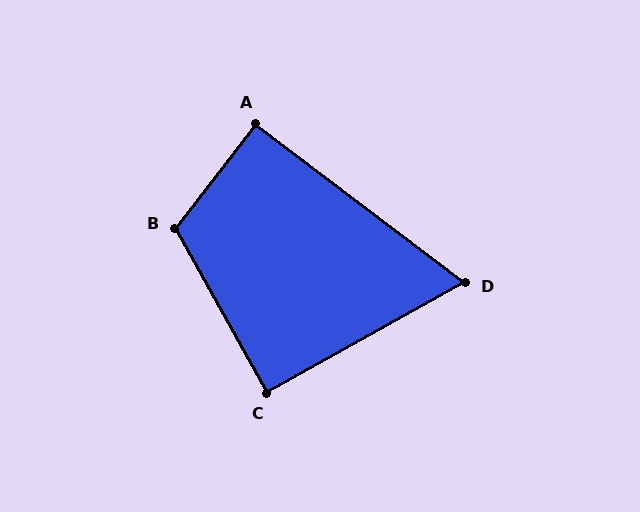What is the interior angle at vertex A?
Approximately 90 degrees (approximately right).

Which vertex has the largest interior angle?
B, at approximately 114 degrees.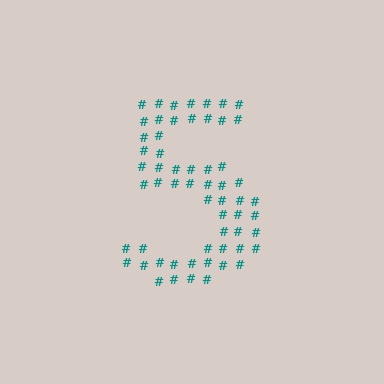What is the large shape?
The large shape is the digit 5.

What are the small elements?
The small elements are hash symbols.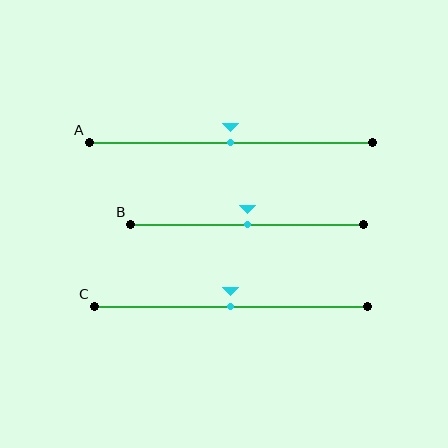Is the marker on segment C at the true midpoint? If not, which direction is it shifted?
Yes, the marker on segment C is at the true midpoint.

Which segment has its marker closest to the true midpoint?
Segment A has its marker closest to the true midpoint.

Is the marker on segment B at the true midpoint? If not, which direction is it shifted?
Yes, the marker on segment B is at the true midpoint.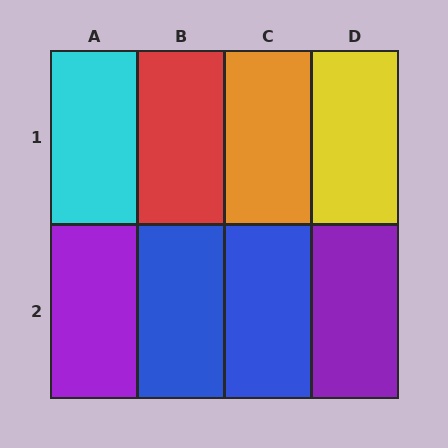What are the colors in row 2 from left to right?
Purple, blue, blue, purple.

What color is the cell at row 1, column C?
Orange.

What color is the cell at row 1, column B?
Red.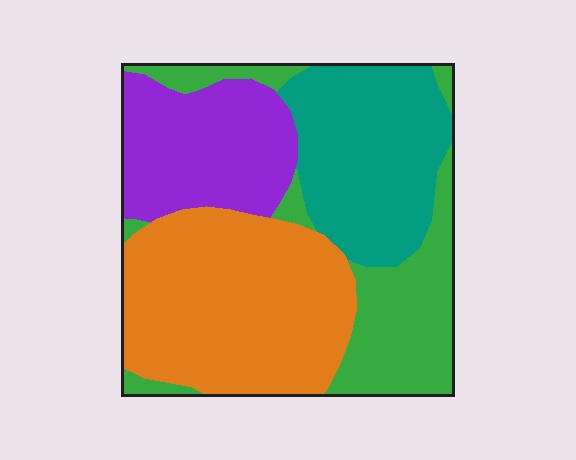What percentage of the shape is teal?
Teal takes up about one quarter (1/4) of the shape.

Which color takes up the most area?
Orange, at roughly 35%.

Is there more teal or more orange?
Orange.